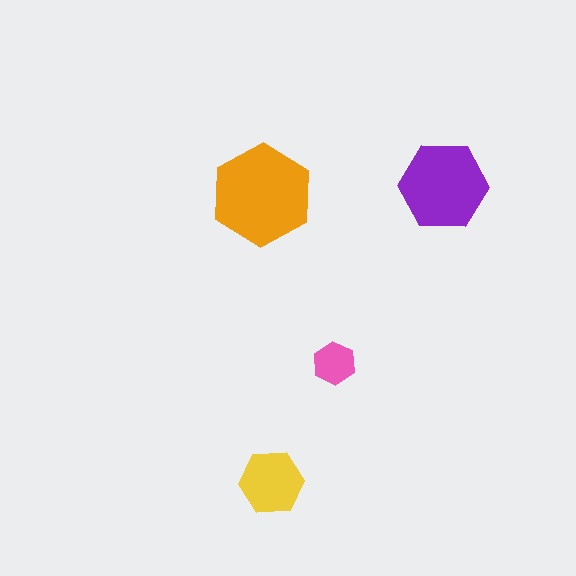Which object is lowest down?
The yellow hexagon is bottommost.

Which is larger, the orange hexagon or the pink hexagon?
The orange one.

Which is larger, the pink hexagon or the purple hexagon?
The purple one.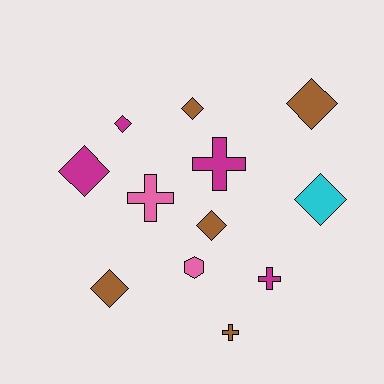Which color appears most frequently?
Brown, with 5 objects.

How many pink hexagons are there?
There is 1 pink hexagon.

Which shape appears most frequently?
Diamond, with 7 objects.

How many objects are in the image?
There are 12 objects.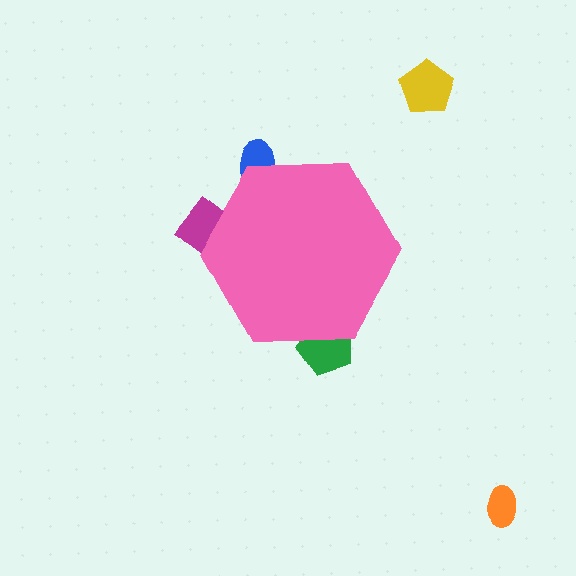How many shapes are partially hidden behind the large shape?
3 shapes are partially hidden.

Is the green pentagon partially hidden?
Yes, the green pentagon is partially hidden behind the pink hexagon.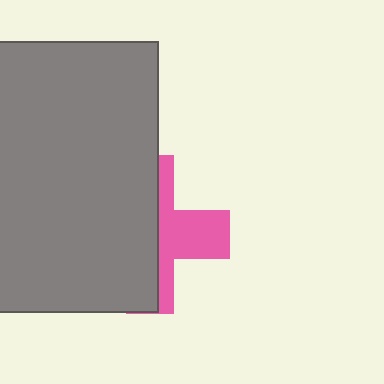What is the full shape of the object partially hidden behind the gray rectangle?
The partially hidden object is a pink cross.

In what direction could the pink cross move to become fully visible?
The pink cross could move right. That would shift it out from behind the gray rectangle entirely.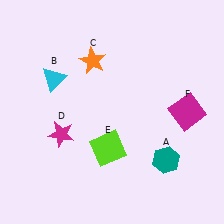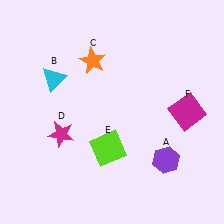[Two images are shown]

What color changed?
The hexagon (A) changed from teal in Image 1 to purple in Image 2.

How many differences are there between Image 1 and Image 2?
There is 1 difference between the two images.